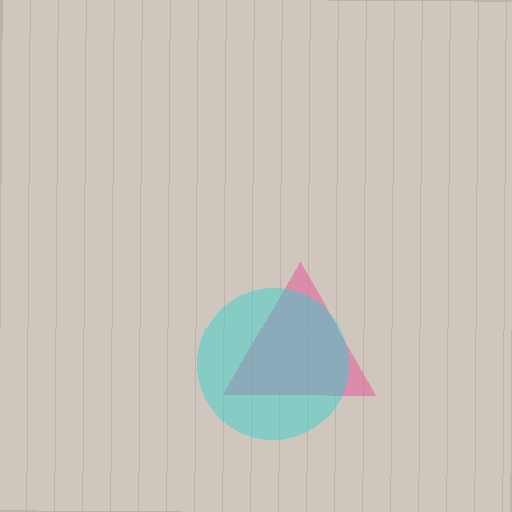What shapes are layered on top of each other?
The layered shapes are: a pink triangle, a cyan circle.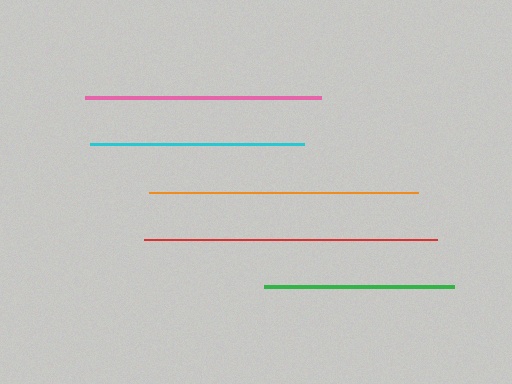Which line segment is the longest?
The red line is the longest at approximately 294 pixels.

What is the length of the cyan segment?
The cyan segment is approximately 214 pixels long.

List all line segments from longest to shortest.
From longest to shortest: red, orange, pink, cyan, green.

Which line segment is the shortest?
The green line is the shortest at approximately 189 pixels.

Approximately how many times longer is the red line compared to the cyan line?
The red line is approximately 1.4 times the length of the cyan line.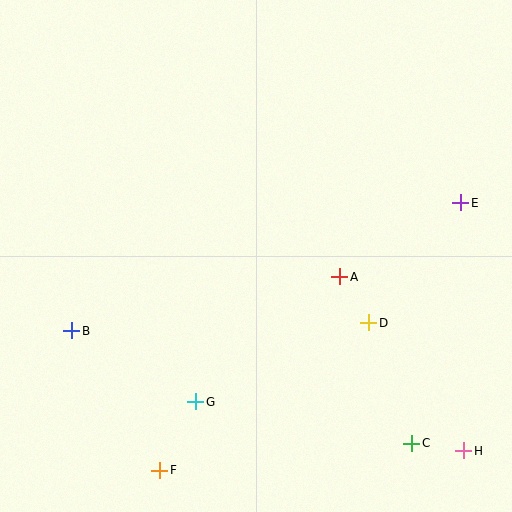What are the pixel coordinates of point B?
Point B is at (72, 331).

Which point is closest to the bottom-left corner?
Point F is closest to the bottom-left corner.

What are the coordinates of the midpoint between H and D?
The midpoint between H and D is at (416, 387).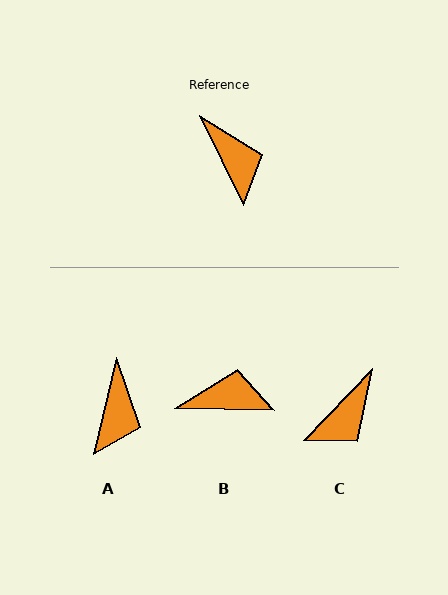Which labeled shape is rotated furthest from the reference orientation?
C, about 70 degrees away.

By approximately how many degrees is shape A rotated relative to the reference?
Approximately 40 degrees clockwise.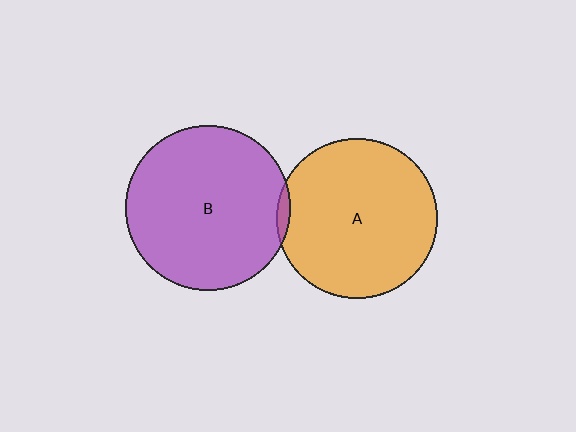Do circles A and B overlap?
Yes.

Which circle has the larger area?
Circle B (purple).